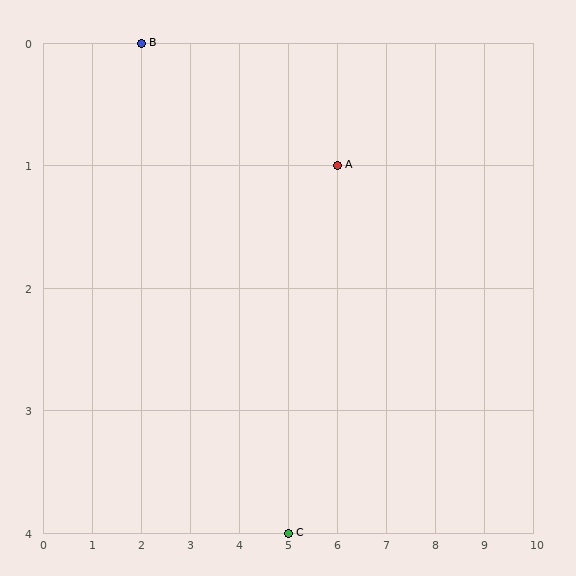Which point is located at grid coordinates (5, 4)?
Point C is at (5, 4).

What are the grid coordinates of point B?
Point B is at grid coordinates (2, 0).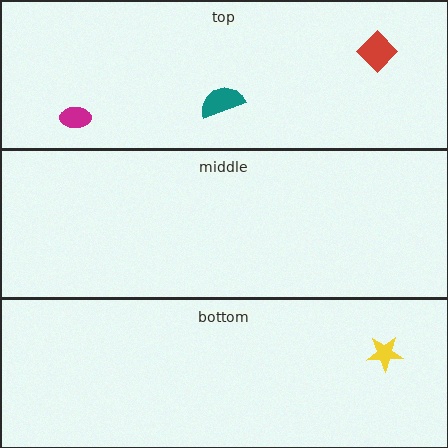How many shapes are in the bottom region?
1.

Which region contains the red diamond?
The top region.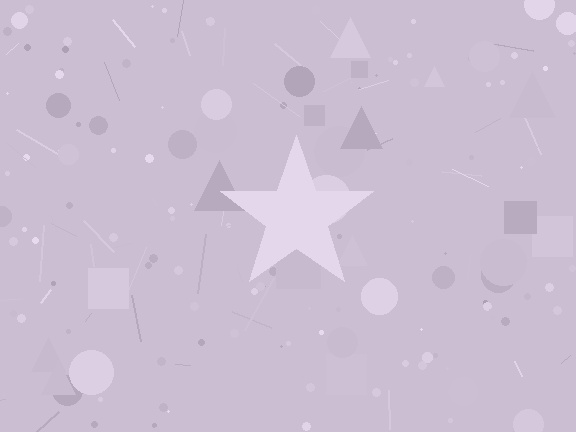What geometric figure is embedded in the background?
A star is embedded in the background.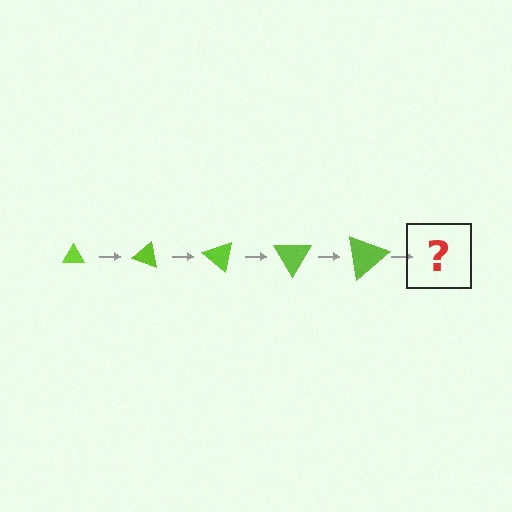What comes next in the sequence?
The next element should be a triangle, larger than the previous one and rotated 100 degrees from the start.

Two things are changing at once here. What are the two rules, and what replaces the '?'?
The two rules are that the triangle grows larger each step and it rotates 20 degrees each step. The '?' should be a triangle, larger than the previous one and rotated 100 degrees from the start.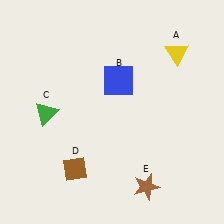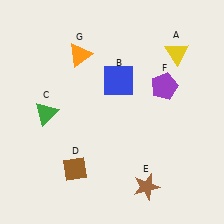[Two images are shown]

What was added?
A purple pentagon (F), an orange triangle (G) were added in Image 2.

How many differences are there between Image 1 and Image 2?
There are 2 differences between the two images.